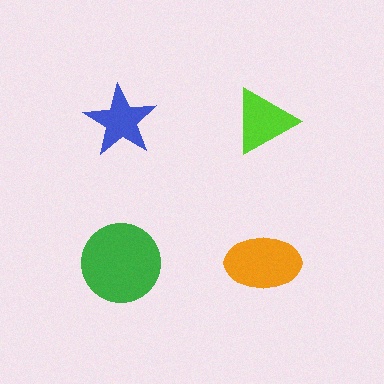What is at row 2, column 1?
A green circle.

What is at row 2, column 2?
An orange ellipse.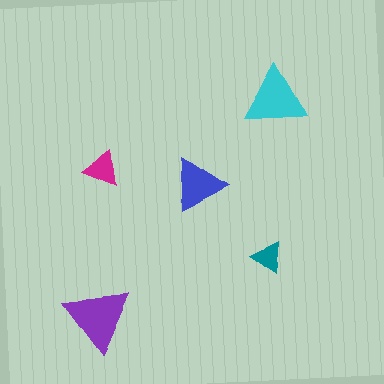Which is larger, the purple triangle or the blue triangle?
The purple one.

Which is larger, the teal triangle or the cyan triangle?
The cyan one.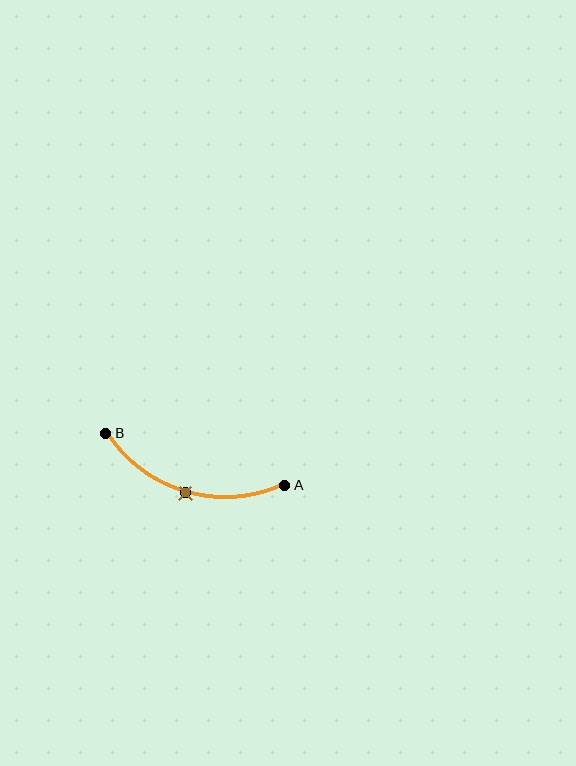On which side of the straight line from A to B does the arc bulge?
The arc bulges below the straight line connecting A and B.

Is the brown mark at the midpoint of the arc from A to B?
Yes. The brown mark lies on the arc at equal arc-length from both A and B — it is the arc midpoint.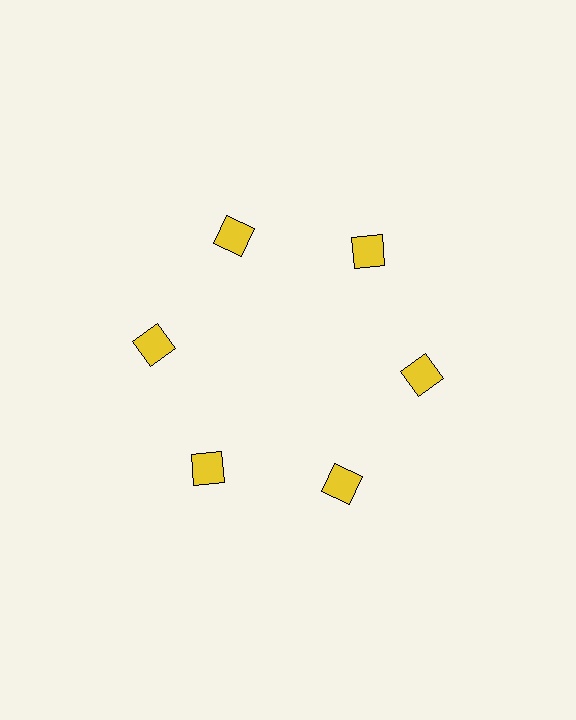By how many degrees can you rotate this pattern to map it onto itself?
The pattern maps onto itself every 60 degrees of rotation.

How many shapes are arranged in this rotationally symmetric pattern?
There are 6 shapes, arranged in 6 groups of 1.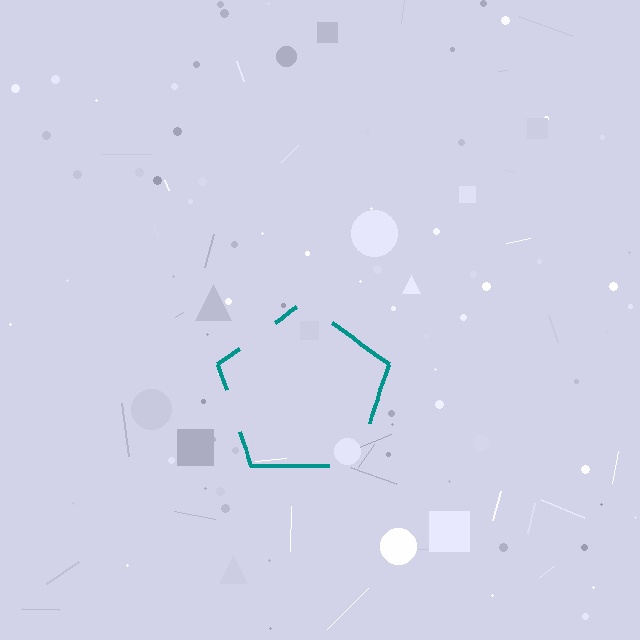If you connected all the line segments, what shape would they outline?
They would outline a pentagon.